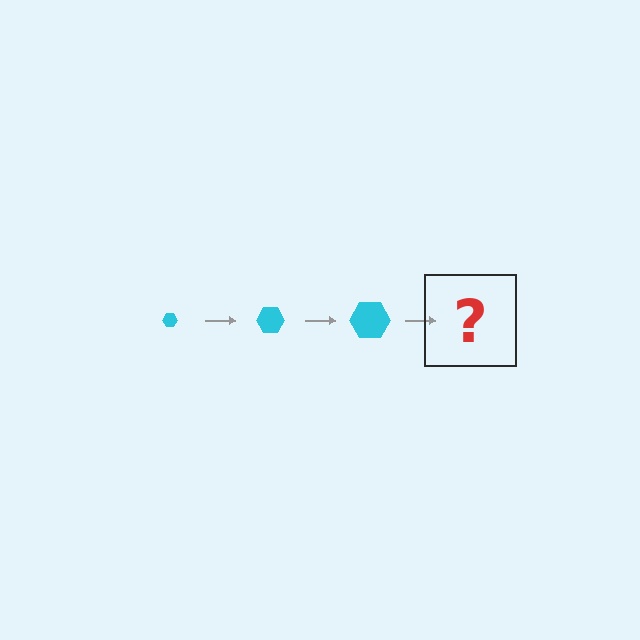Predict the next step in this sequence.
The next step is a cyan hexagon, larger than the previous one.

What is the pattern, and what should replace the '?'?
The pattern is that the hexagon gets progressively larger each step. The '?' should be a cyan hexagon, larger than the previous one.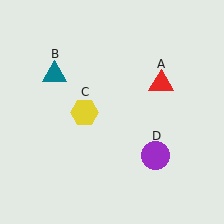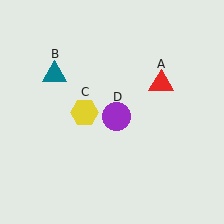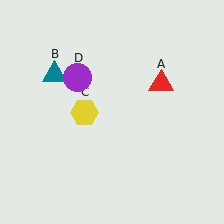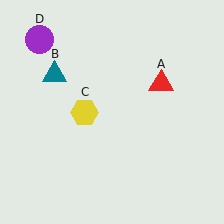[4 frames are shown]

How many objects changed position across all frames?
1 object changed position: purple circle (object D).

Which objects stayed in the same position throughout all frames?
Red triangle (object A) and teal triangle (object B) and yellow hexagon (object C) remained stationary.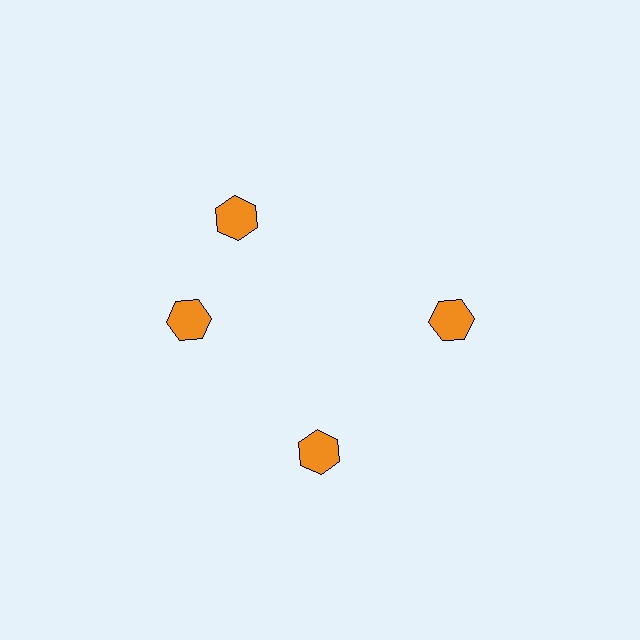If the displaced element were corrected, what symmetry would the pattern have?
It would have 4-fold rotational symmetry — the pattern would map onto itself every 90 degrees.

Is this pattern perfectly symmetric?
No. The 4 orange hexagons are arranged in a ring, but one element near the 12 o'clock position is rotated out of alignment along the ring, breaking the 4-fold rotational symmetry.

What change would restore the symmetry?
The symmetry would be restored by rotating it back into even spacing with its neighbors so that all 4 hexagons sit at equal angles and equal distance from the center.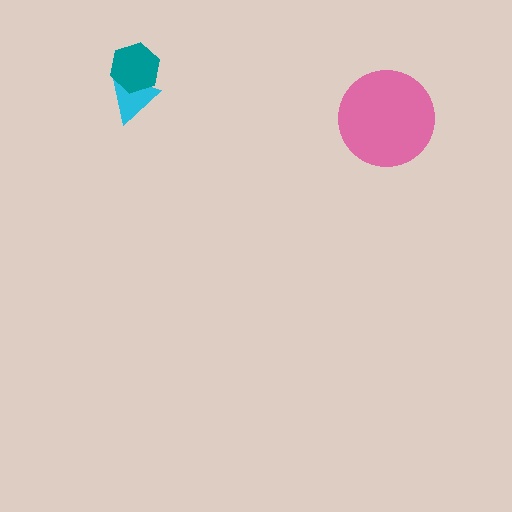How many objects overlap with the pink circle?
0 objects overlap with the pink circle.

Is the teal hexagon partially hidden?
No, no other shape covers it.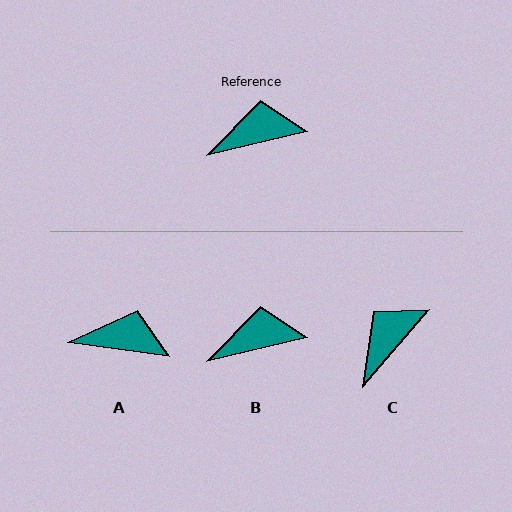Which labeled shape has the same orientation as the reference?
B.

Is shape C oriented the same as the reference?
No, it is off by about 36 degrees.